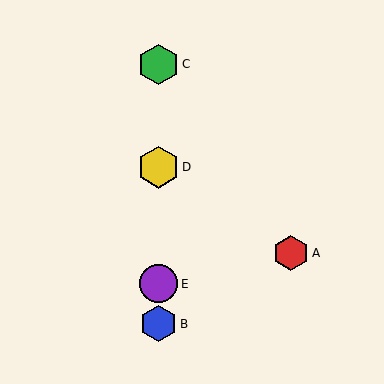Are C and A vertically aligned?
No, C is at x≈159 and A is at x≈291.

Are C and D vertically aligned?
Yes, both are at x≈159.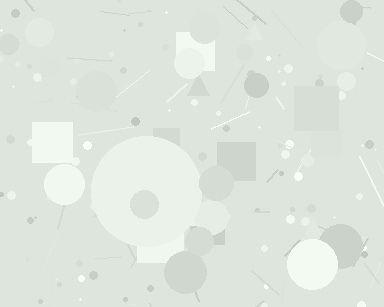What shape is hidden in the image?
A circle is hidden in the image.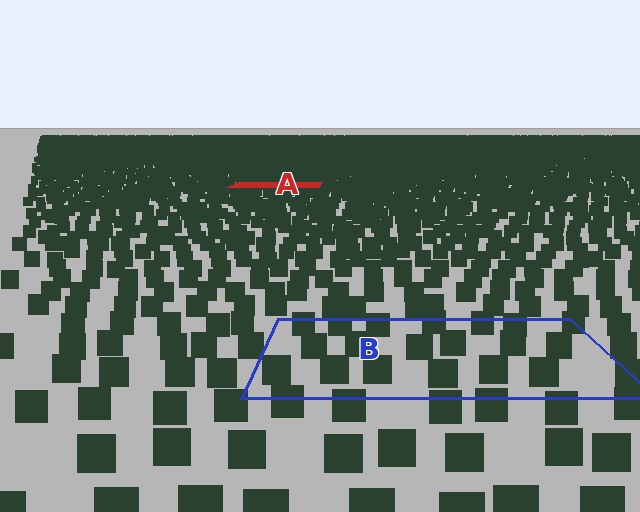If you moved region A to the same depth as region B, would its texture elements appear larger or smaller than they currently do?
They would appear larger. At a closer depth, the same texture elements are projected at a bigger on-screen size.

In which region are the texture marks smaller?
The texture marks are smaller in region A, because it is farther away.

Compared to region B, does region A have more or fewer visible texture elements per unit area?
Region A has more texture elements per unit area — they are packed more densely because it is farther away.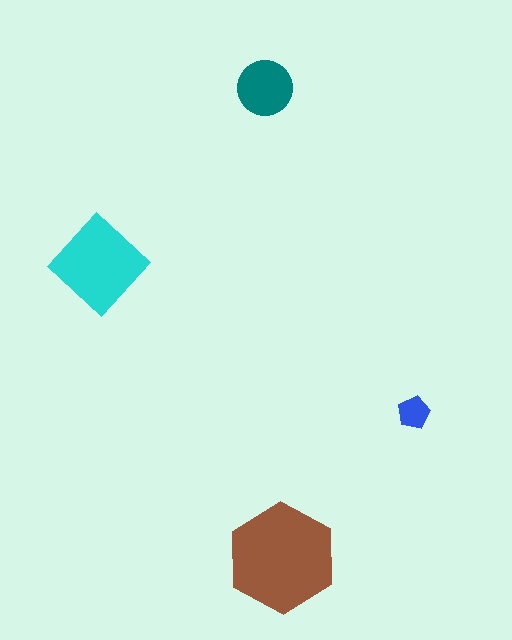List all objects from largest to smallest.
The brown hexagon, the cyan diamond, the teal circle, the blue pentagon.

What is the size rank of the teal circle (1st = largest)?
3rd.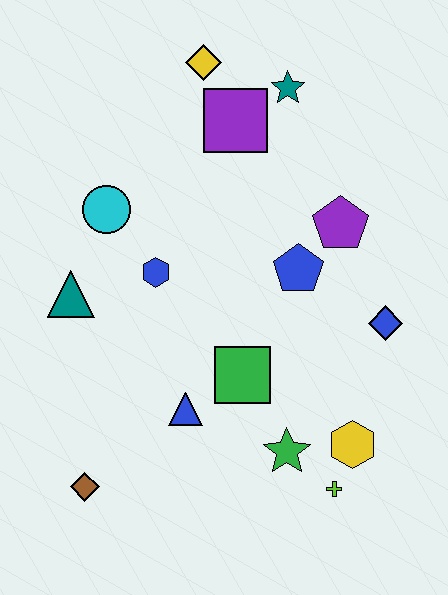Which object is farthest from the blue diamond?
The brown diamond is farthest from the blue diamond.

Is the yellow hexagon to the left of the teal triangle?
No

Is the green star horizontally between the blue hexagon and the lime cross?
Yes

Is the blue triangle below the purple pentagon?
Yes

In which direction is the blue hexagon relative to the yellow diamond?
The blue hexagon is below the yellow diamond.